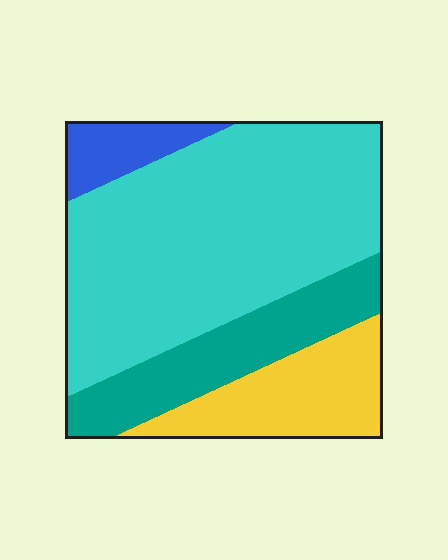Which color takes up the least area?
Blue, at roughly 5%.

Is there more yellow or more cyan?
Cyan.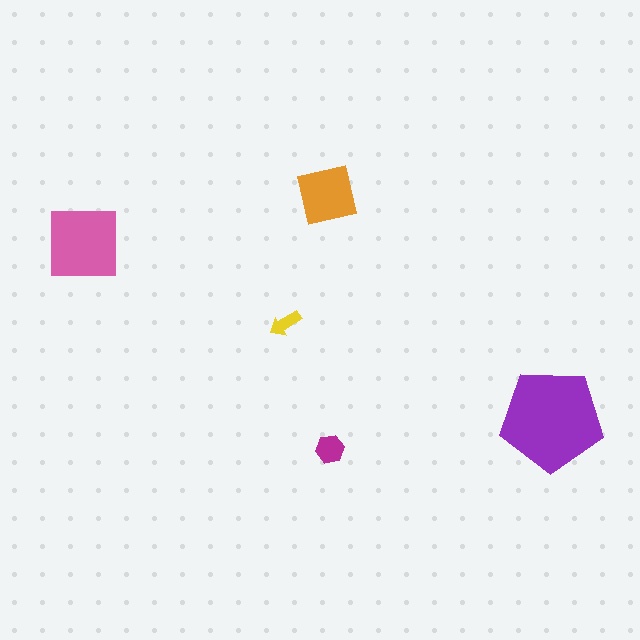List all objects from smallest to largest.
The yellow arrow, the magenta hexagon, the orange square, the pink square, the purple pentagon.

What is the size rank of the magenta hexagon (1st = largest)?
4th.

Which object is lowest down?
The magenta hexagon is bottommost.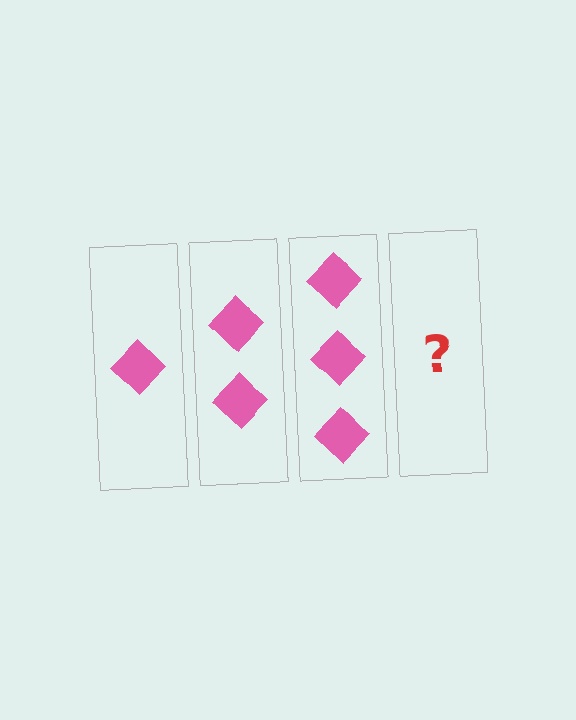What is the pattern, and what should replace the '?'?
The pattern is that each step adds one more diamond. The '?' should be 4 diamonds.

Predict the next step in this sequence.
The next step is 4 diamonds.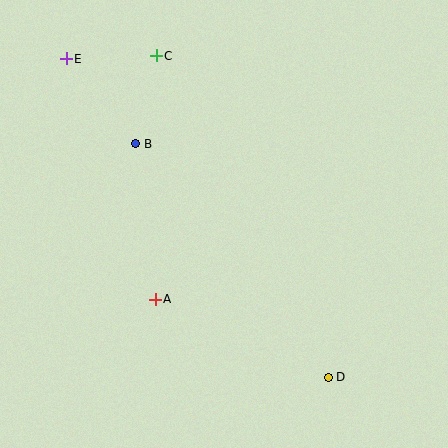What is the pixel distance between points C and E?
The distance between C and E is 90 pixels.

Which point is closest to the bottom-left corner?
Point A is closest to the bottom-left corner.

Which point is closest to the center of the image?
Point A at (155, 299) is closest to the center.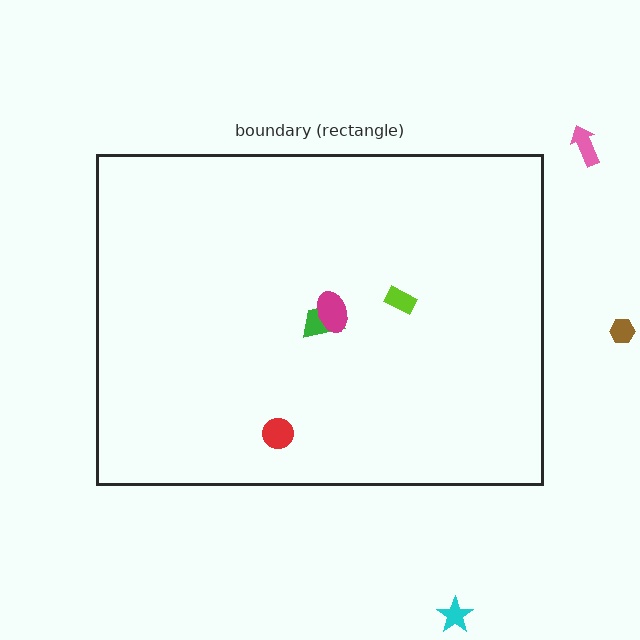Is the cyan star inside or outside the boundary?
Outside.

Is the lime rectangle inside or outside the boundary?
Inside.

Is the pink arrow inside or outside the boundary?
Outside.